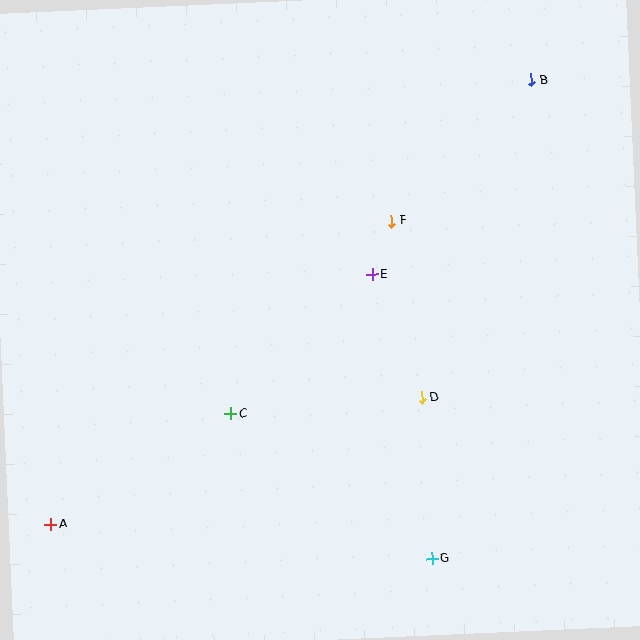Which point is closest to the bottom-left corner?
Point A is closest to the bottom-left corner.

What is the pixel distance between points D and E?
The distance between D and E is 133 pixels.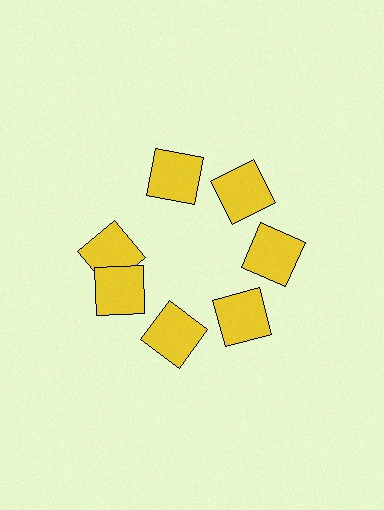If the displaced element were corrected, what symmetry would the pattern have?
It would have 7-fold rotational symmetry — the pattern would map onto itself every 51 degrees.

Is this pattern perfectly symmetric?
No. The 7 yellow squares are arranged in a ring, but one element near the 10 o'clock position is rotated out of alignment along the ring, breaking the 7-fold rotational symmetry.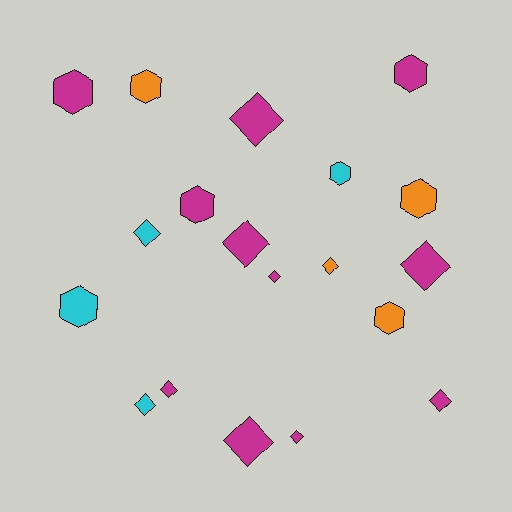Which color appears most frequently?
Magenta, with 11 objects.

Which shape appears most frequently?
Diamond, with 11 objects.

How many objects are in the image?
There are 19 objects.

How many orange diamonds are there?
There is 1 orange diamond.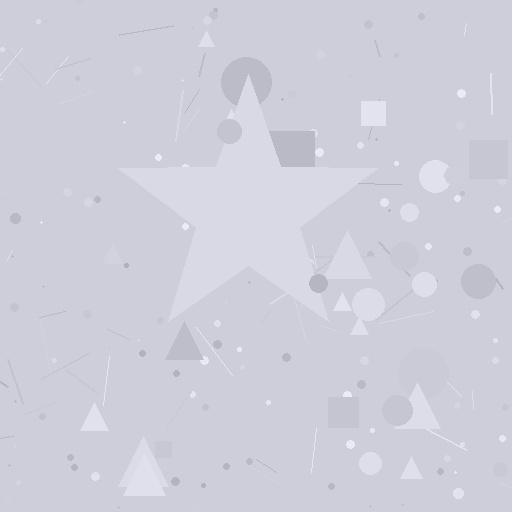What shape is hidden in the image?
A star is hidden in the image.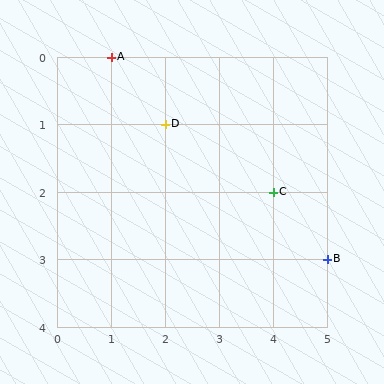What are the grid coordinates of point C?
Point C is at grid coordinates (4, 2).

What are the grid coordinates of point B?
Point B is at grid coordinates (5, 3).